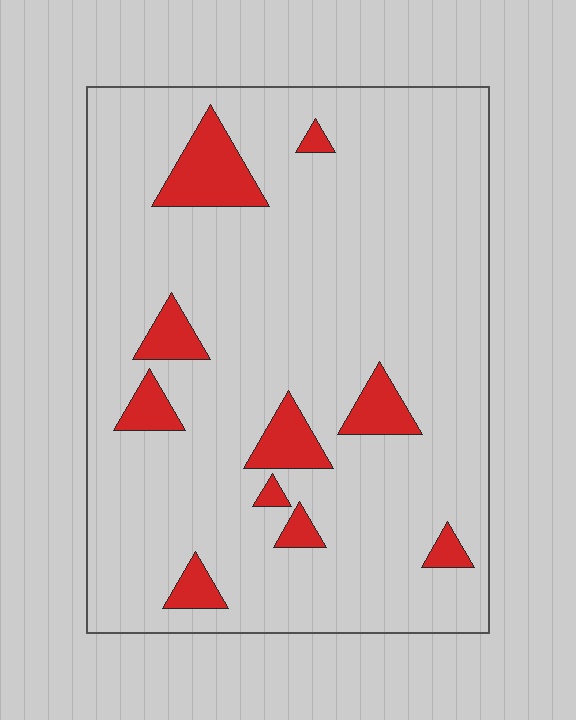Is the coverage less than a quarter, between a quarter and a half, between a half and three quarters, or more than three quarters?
Less than a quarter.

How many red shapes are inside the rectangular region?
10.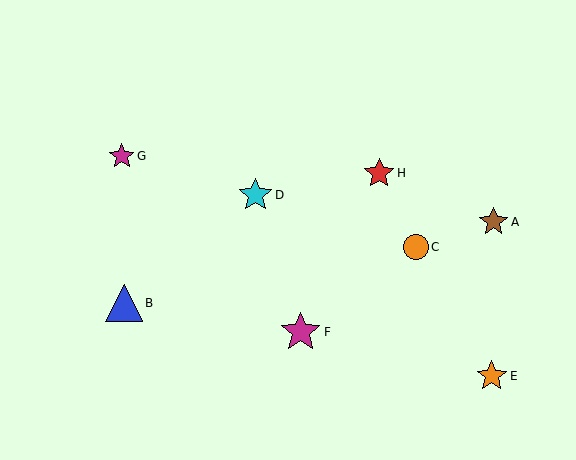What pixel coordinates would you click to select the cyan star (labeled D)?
Click at (255, 195) to select the cyan star D.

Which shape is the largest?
The magenta star (labeled F) is the largest.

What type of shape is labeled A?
Shape A is a brown star.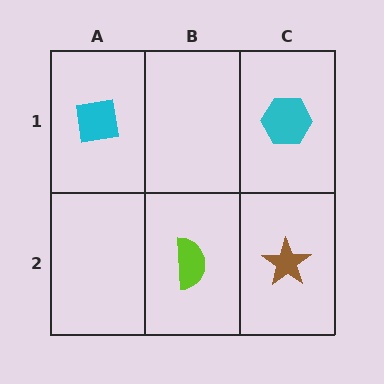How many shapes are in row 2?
2 shapes.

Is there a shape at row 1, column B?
No, that cell is empty.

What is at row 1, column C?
A cyan hexagon.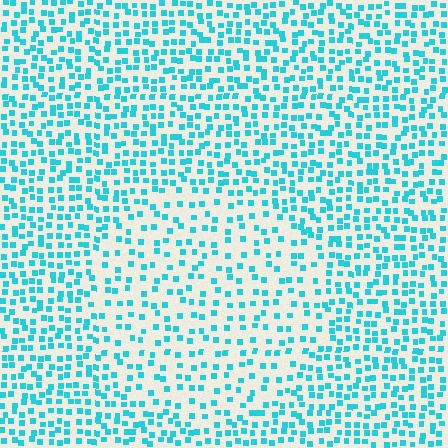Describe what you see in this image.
The image contains small cyan elements arranged at two different densities. A circle-shaped region is visible where the elements are less densely packed than the surrounding area.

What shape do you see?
I see a circle.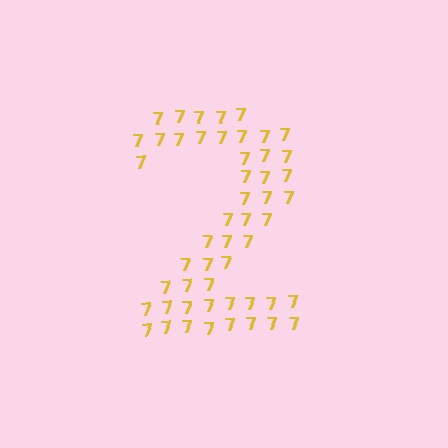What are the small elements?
The small elements are digit 7's.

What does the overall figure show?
The overall figure shows the digit 2.